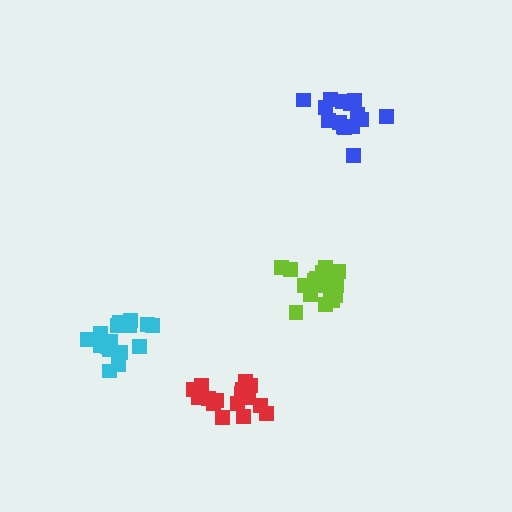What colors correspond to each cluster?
The clusters are colored: cyan, lime, blue, red.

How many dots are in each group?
Group 1: 18 dots, Group 2: 17 dots, Group 3: 15 dots, Group 4: 16 dots (66 total).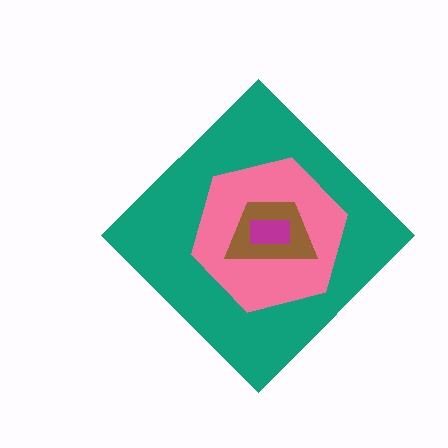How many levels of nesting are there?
4.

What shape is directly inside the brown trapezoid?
The magenta rectangle.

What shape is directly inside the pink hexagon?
The brown trapezoid.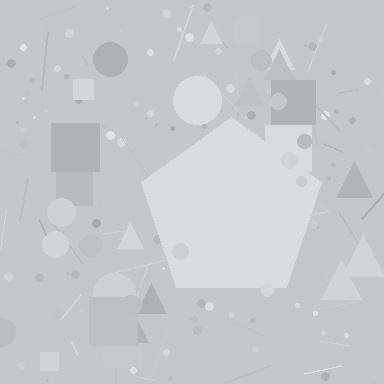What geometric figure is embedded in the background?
A pentagon is embedded in the background.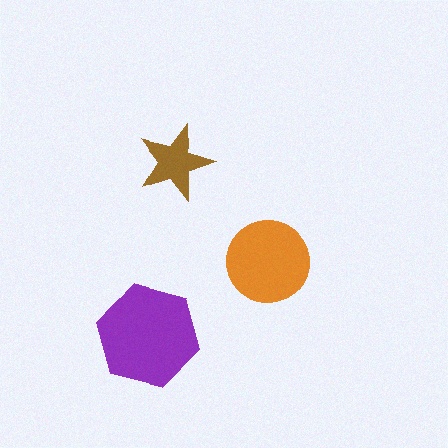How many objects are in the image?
There are 3 objects in the image.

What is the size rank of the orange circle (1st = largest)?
2nd.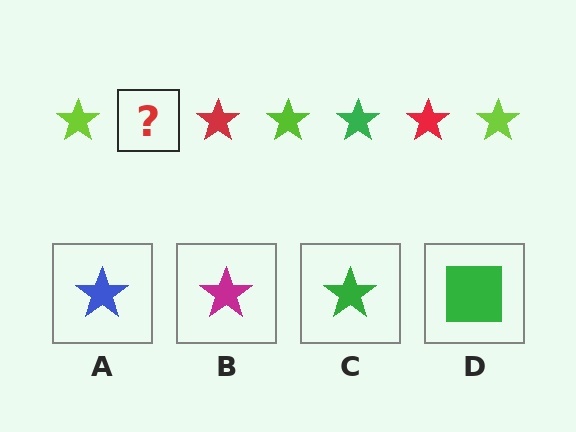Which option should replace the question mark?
Option C.